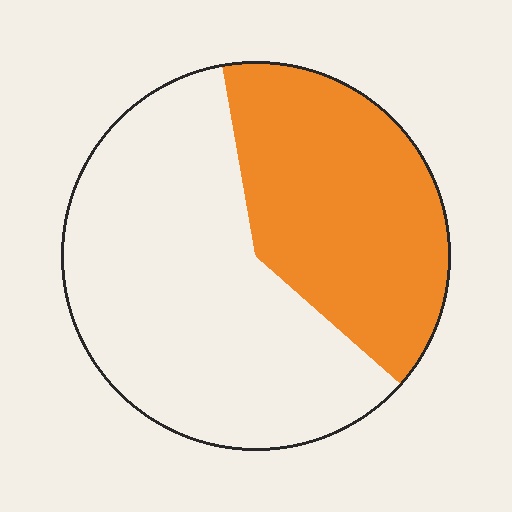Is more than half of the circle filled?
No.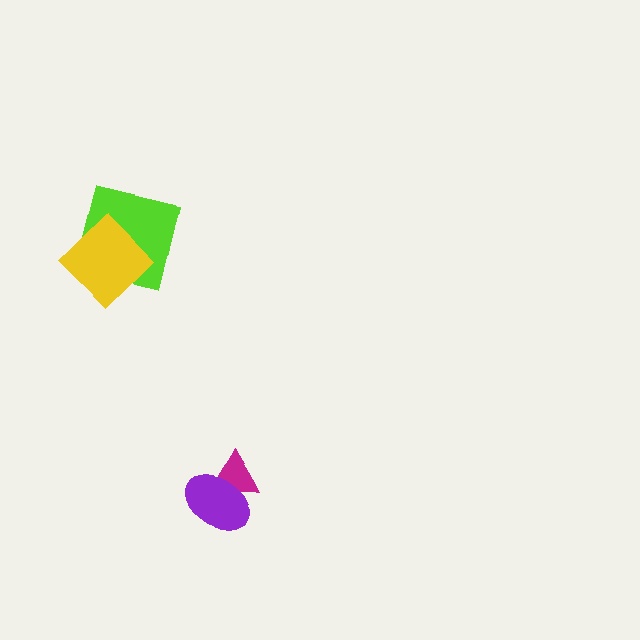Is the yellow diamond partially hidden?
No, no other shape covers it.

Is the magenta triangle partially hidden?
Yes, it is partially covered by another shape.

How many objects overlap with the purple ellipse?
1 object overlaps with the purple ellipse.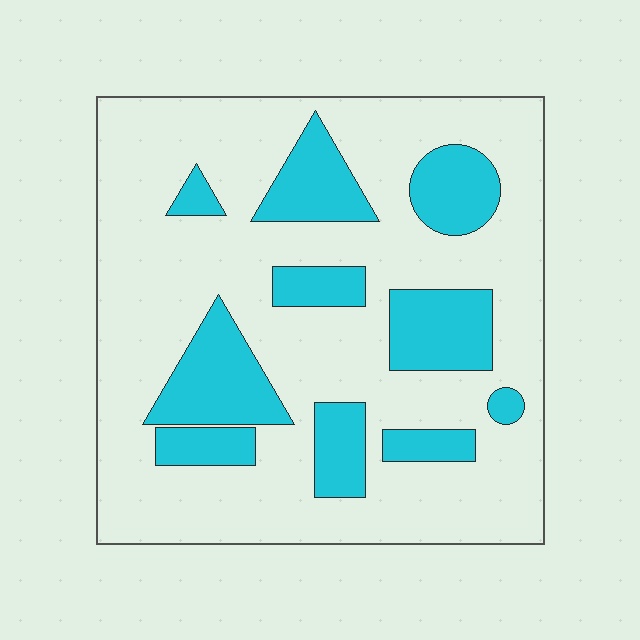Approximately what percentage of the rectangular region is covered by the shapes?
Approximately 25%.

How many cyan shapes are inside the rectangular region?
10.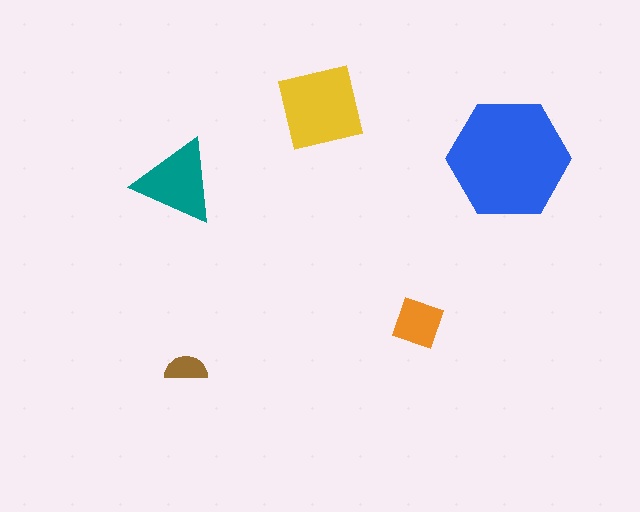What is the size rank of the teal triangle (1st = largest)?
3rd.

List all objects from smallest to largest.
The brown semicircle, the orange square, the teal triangle, the yellow square, the blue hexagon.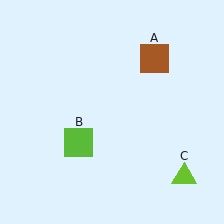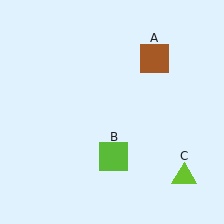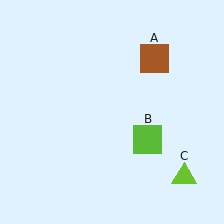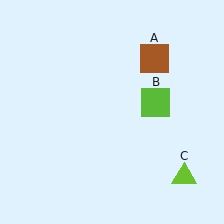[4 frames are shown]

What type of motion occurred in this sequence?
The lime square (object B) rotated counterclockwise around the center of the scene.